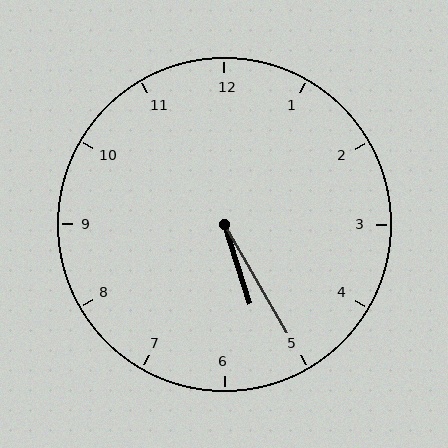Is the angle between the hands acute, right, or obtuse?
It is acute.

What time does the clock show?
5:25.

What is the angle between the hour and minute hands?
Approximately 12 degrees.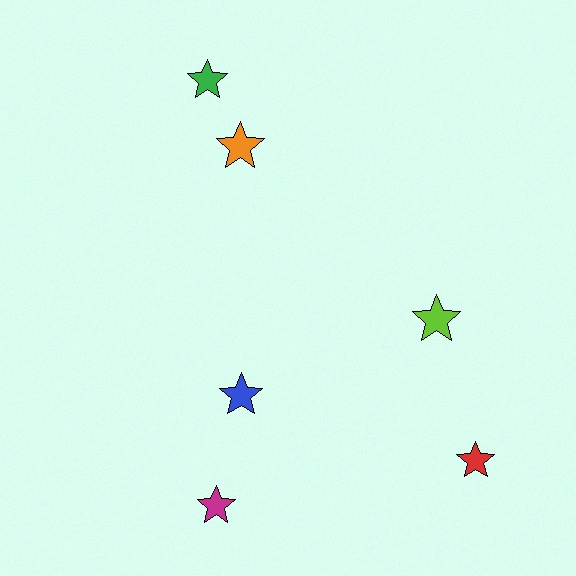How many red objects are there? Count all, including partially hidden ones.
There is 1 red object.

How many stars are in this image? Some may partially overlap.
There are 6 stars.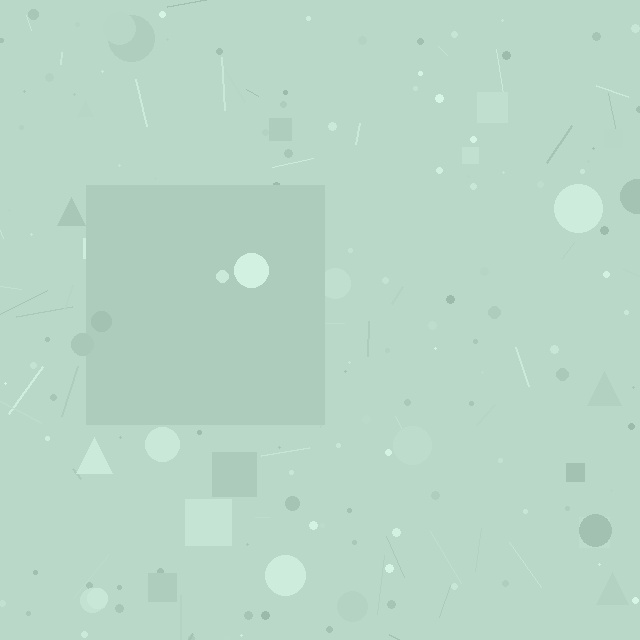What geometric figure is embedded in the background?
A square is embedded in the background.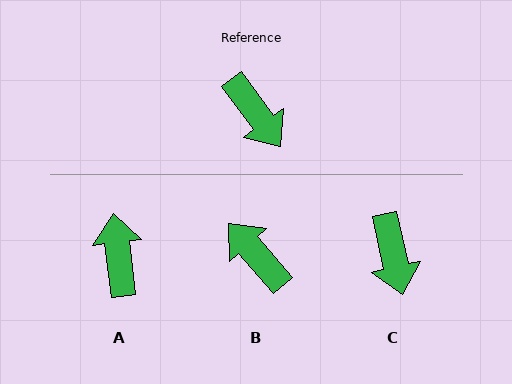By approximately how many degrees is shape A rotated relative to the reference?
Approximately 151 degrees counter-clockwise.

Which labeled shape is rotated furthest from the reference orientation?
B, about 175 degrees away.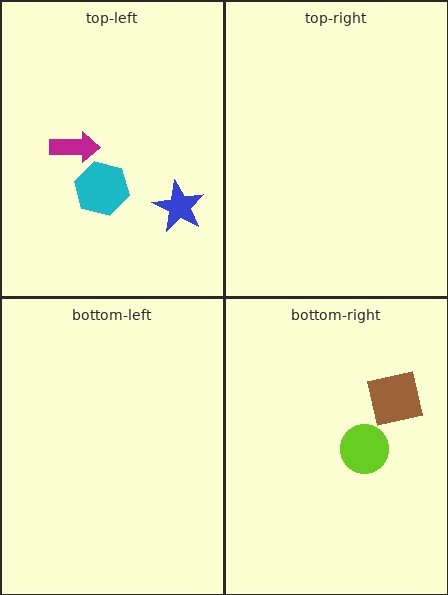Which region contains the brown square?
The bottom-right region.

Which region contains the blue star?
The top-left region.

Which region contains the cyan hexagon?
The top-left region.